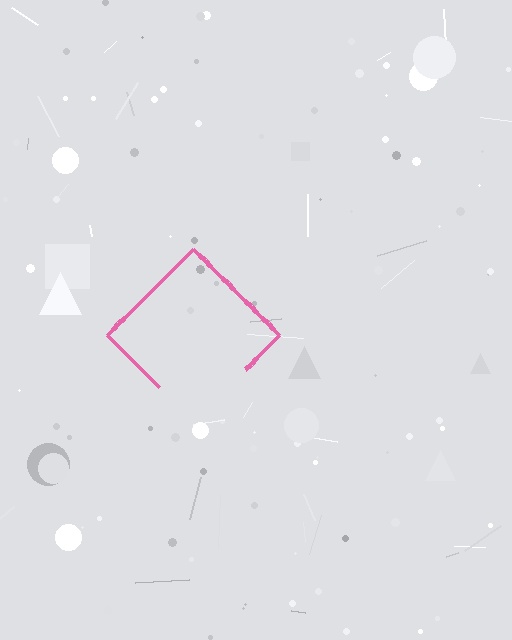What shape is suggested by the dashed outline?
The dashed outline suggests a diamond.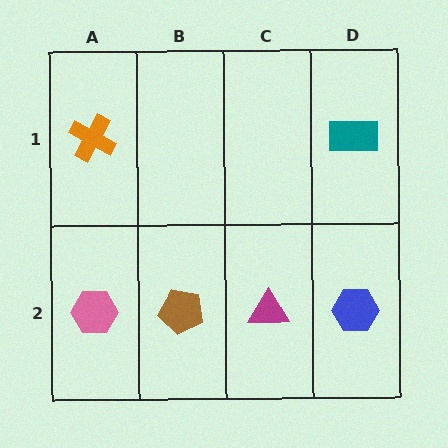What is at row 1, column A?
An orange cross.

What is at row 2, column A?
A pink hexagon.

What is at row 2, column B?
A brown pentagon.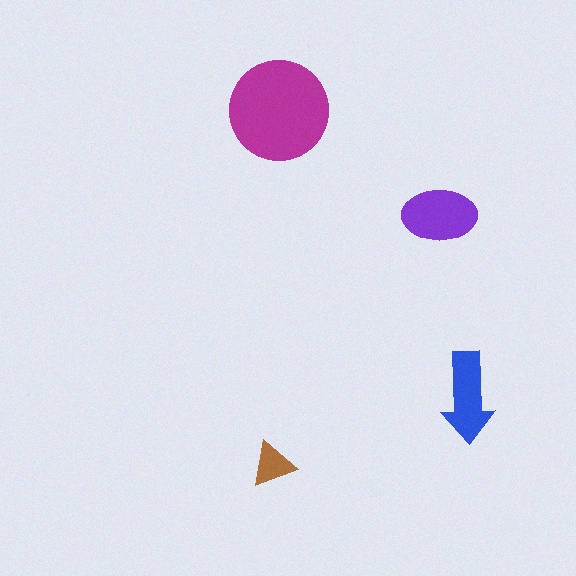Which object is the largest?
The magenta circle.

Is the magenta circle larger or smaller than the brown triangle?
Larger.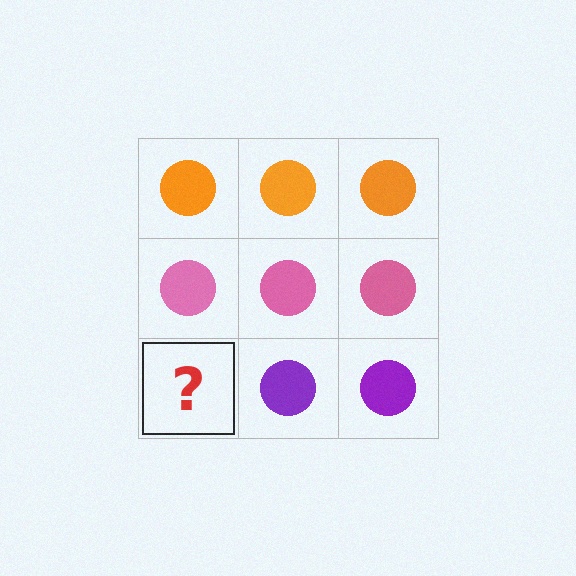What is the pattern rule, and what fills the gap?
The rule is that each row has a consistent color. The gap should be filled with a purple circle.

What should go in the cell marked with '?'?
The missing cell should contain a purple circle.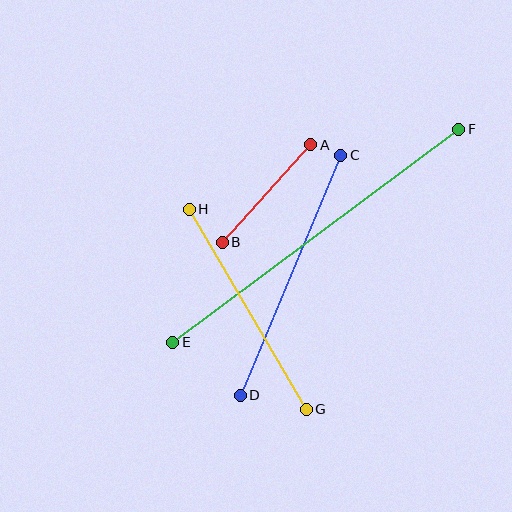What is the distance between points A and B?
The distance is approximately 131 pixels.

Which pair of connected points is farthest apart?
Points E and F are farthest apart.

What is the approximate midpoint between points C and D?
The midpoint is at approximately (291, 275) pixels.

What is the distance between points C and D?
The distance is approximately 260 pixels.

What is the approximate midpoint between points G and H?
The midpoint is at approximately (248, 309) pixels.